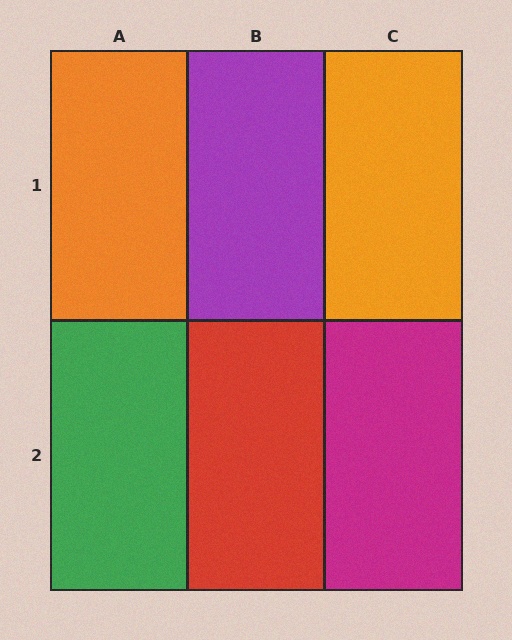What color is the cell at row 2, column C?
Magenta.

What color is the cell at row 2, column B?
Red.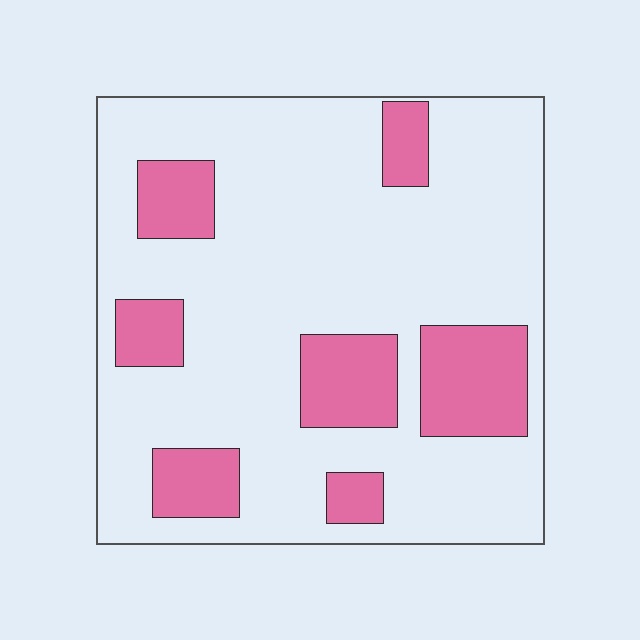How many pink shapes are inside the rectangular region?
7.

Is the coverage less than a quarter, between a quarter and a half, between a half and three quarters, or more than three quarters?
Less than a quarter.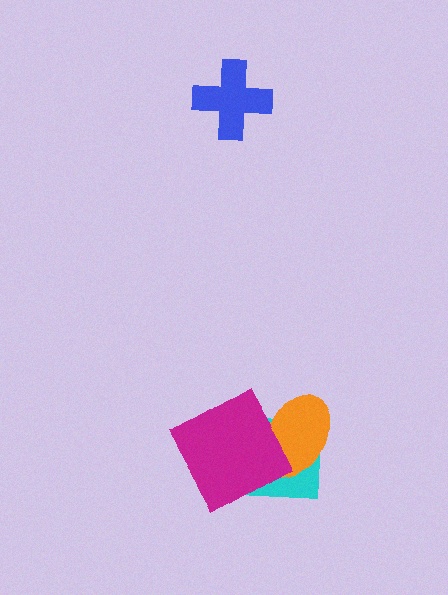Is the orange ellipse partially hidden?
Yes, it is partially covered by another shape.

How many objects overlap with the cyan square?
2 objects overlap with the cyan square.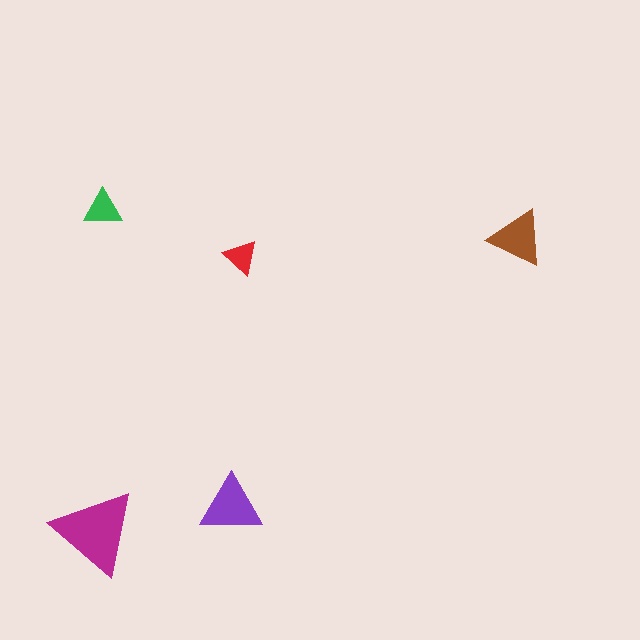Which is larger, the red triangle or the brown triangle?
The brown one.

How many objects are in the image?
There are 5 objects in the image.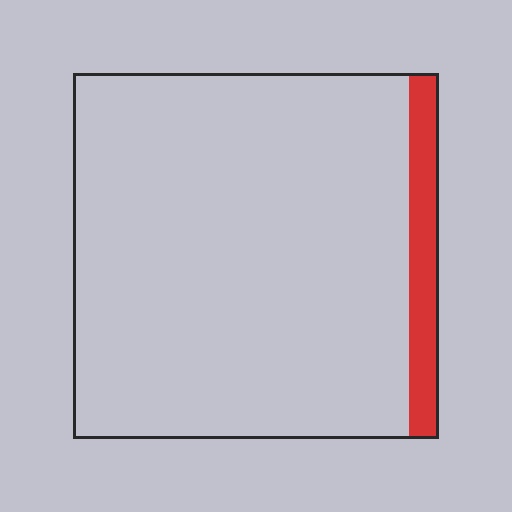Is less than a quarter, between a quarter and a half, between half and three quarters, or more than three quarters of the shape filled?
Less than a quarter.